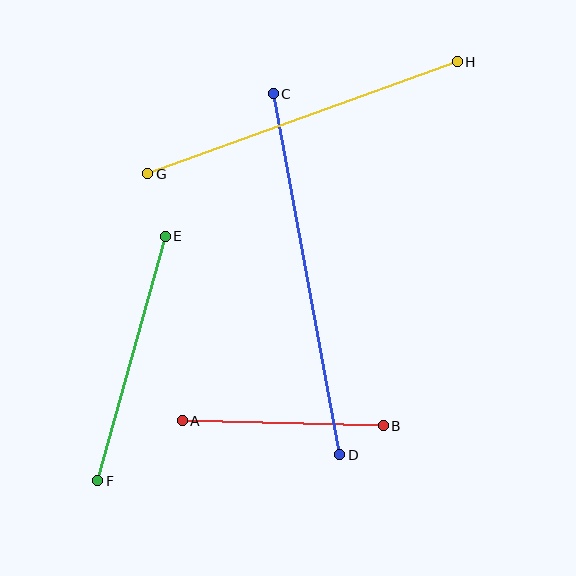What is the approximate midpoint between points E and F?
The midpoint is at approximately (132, 359) pixels.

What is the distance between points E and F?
The distance is approximately 253 pixels.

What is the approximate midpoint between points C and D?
The midpoint is at approximately (307, 274) pixels.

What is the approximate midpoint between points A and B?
The midpoint is at approximately (283, 423) pixels.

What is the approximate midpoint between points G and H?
The midpoint is at approximately (303, 118) pixels.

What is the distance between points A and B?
The distance is approximately 201 pixels.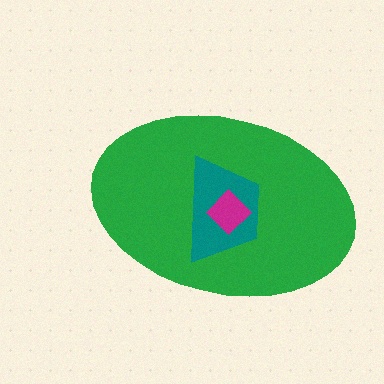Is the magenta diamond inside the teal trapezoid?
Yes.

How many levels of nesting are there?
3.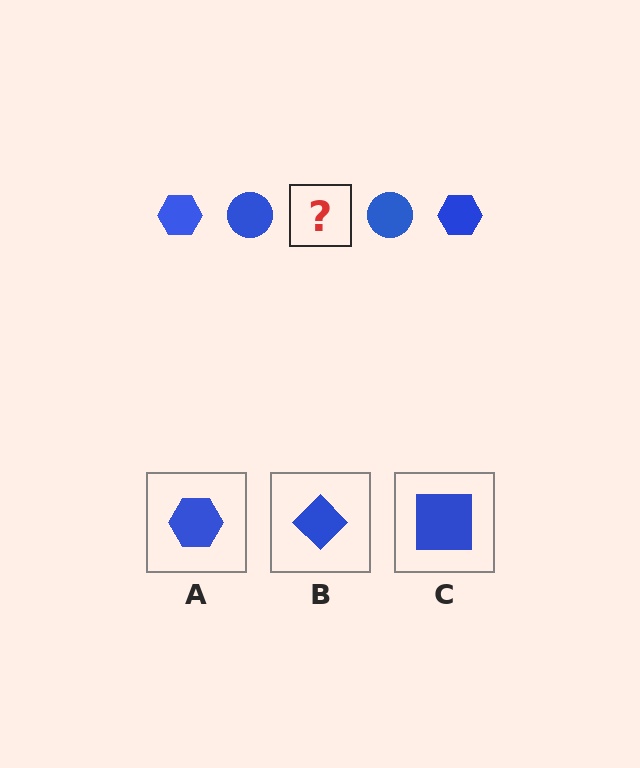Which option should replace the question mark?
Option A.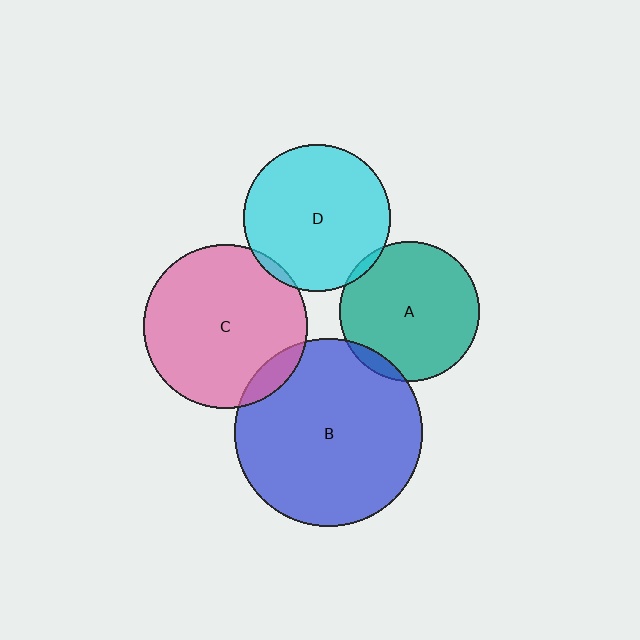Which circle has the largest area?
Circle B (blue).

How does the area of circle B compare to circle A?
Approximately 1.8 times.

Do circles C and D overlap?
Yes.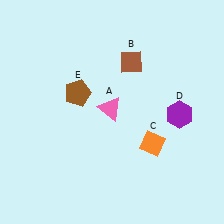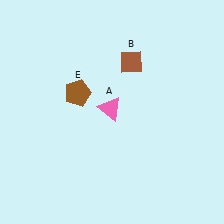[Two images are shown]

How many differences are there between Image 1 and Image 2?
There are 2 differences between the two images.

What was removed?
The orange diamond (C), the purple hexagon (D) were removed in Image 2.